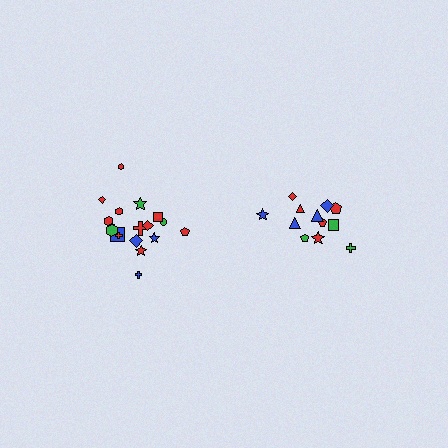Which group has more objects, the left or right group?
The left group.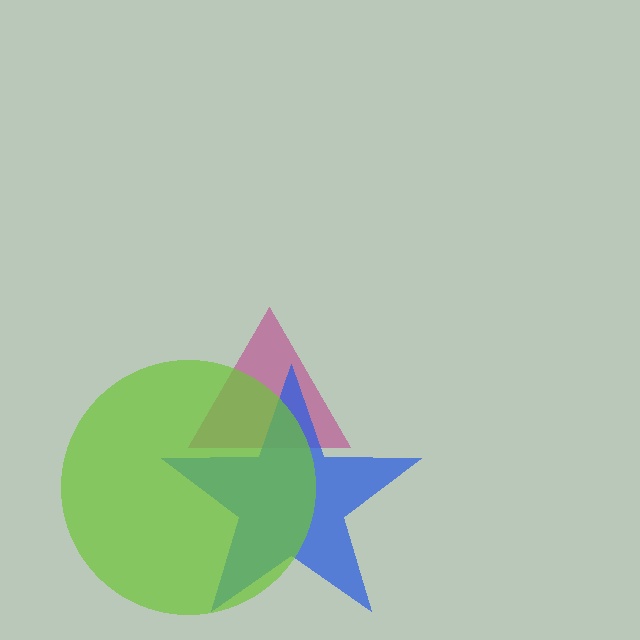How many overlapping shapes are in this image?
There are 3 overlapping shapes in the image.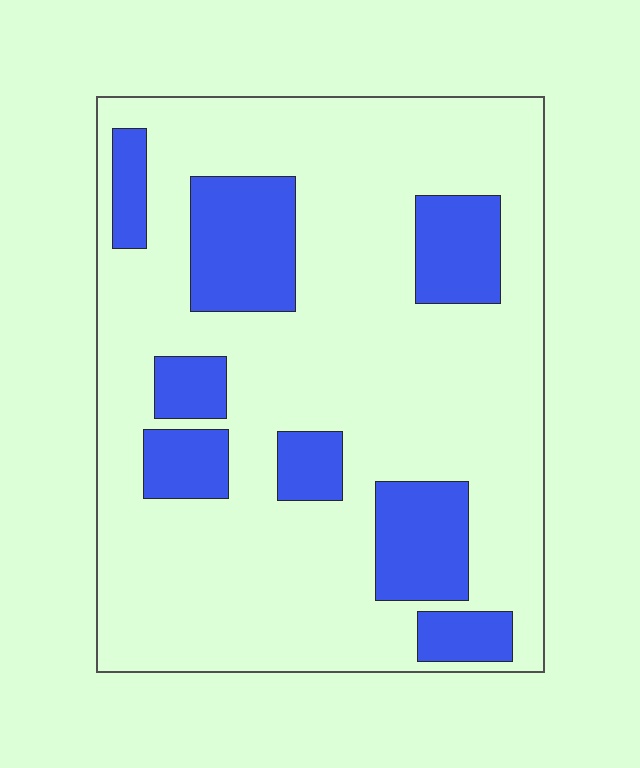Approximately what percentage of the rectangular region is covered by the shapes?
Approximately 25%.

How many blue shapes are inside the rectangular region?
8.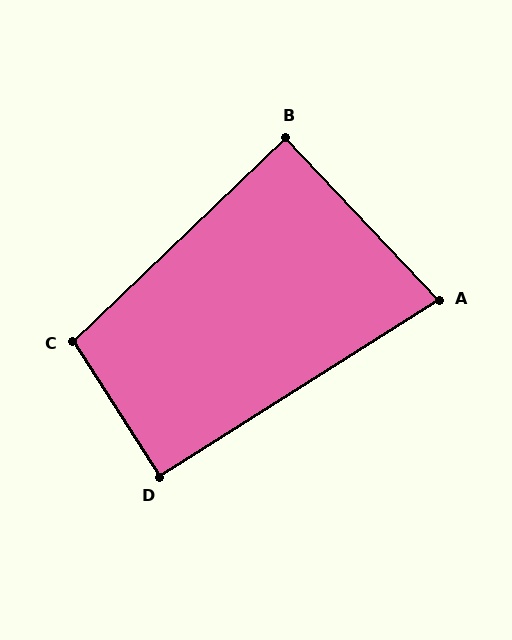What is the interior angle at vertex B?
Approximately 90 degrees (approximately right).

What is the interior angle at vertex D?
Approximately 90 degrees (approximately right).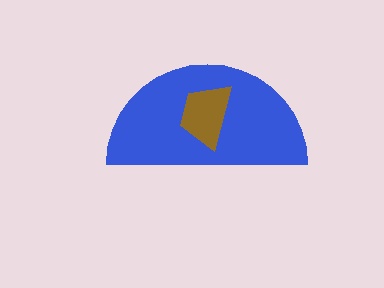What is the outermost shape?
The blue semicircle.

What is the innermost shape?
The brown trapezoid.